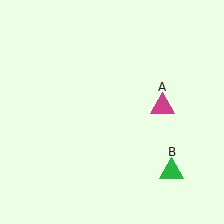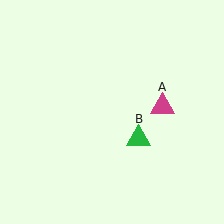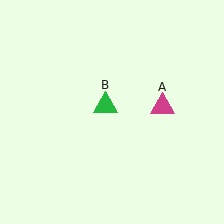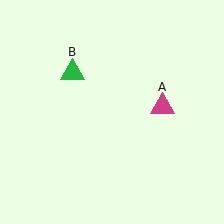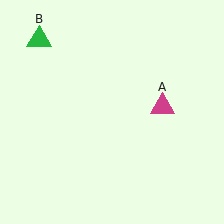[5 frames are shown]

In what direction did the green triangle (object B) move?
The green triangle (object B) moved up and to the left.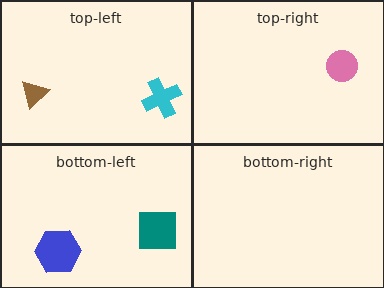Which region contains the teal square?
The bottom-left region.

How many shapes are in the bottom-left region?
2.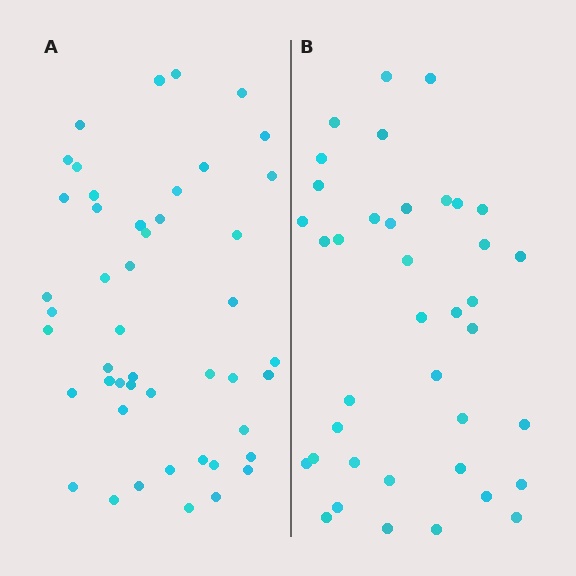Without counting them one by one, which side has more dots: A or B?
Region A (the left region) has more dots.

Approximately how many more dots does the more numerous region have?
Region A has roughly 8 or so more dots than region B.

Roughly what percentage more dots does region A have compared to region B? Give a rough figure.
About 20% more.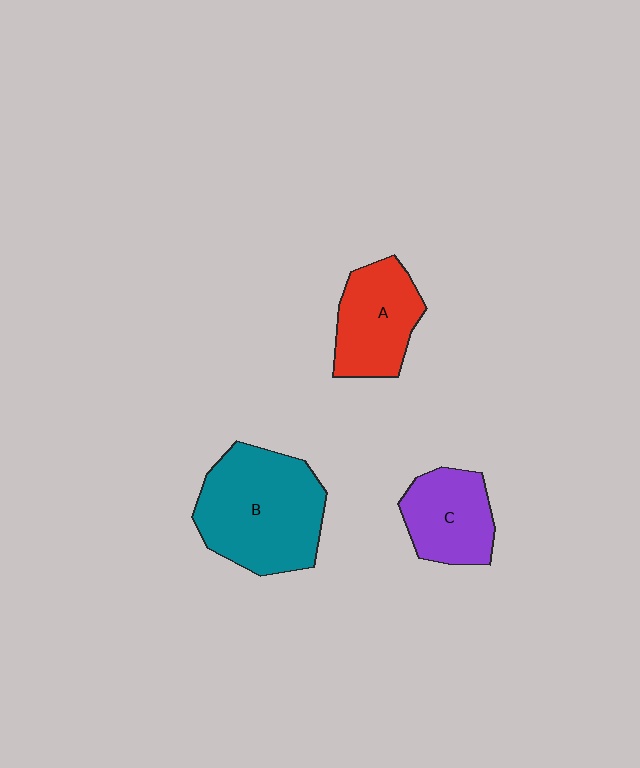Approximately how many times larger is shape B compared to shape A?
Approximately 1.6 times.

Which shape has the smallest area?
Shape C (purple).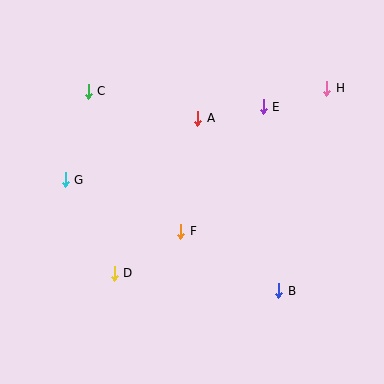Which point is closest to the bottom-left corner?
Point D is closest to the bottom-left corner.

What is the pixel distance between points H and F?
The distance between H and F is 204 pixels.